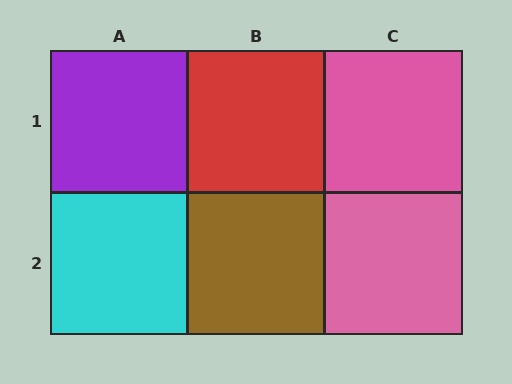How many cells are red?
1 cell is red.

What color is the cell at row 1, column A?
Purple.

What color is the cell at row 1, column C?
Pink.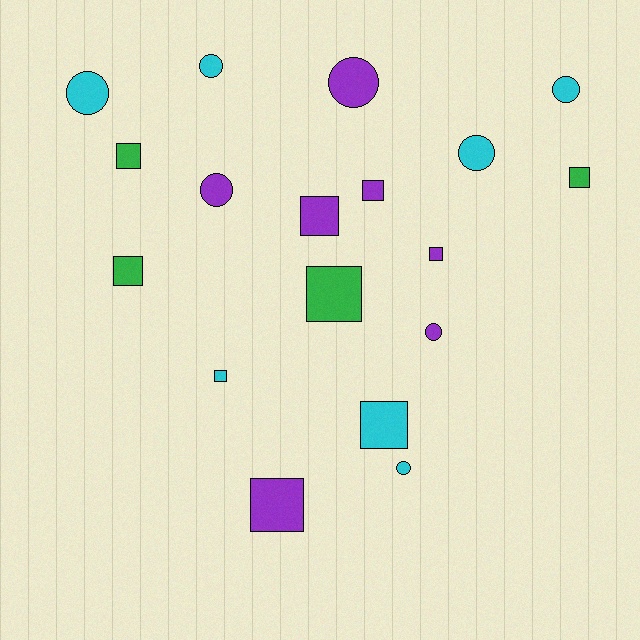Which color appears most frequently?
Purple, with 7 objects.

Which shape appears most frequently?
Square, with 10 objects.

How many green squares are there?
There are 4 green squares.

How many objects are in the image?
There are 18 objects.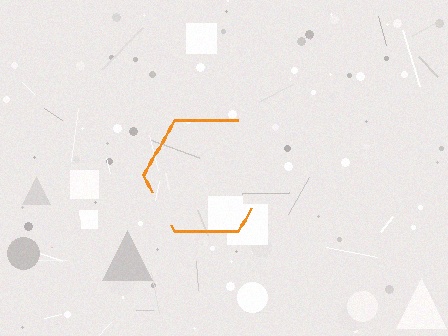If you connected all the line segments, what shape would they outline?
They would outline a hexagon.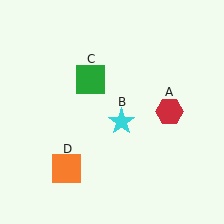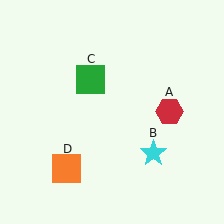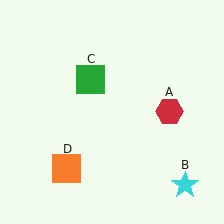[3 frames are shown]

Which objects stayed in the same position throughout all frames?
Red hexagon (object A) and green square (object C) and orange square (object D) remained stationary.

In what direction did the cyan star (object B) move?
The cyan star (object B) moved down and to the right.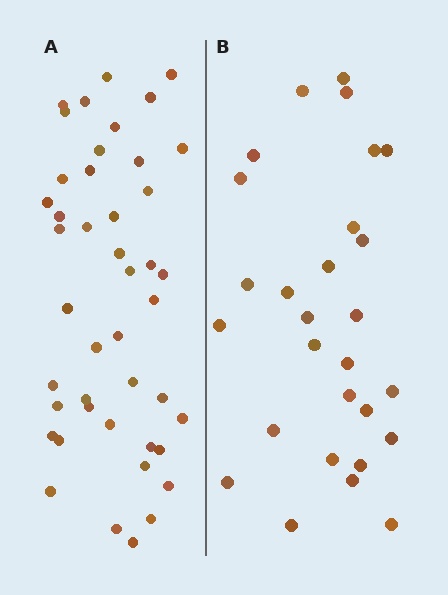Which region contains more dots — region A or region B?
Region A (the left region) has more dots.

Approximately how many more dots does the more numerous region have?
Region A has approximately 15 more dots than region B.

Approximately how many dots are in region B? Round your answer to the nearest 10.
About 30 dots. (The exact count is 28, which rounds to 30.)